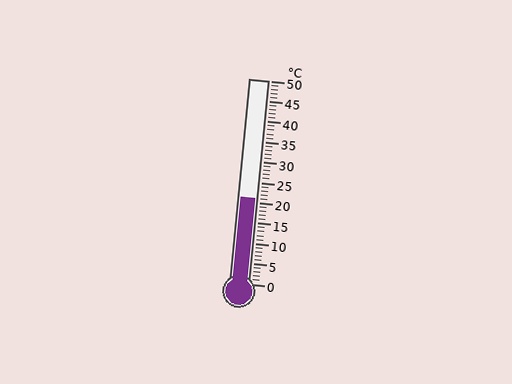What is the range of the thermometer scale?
The thermometer scale ranges from 0°C to 50°C.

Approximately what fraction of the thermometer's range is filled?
The thermometer is filled to approximately 40% of its range.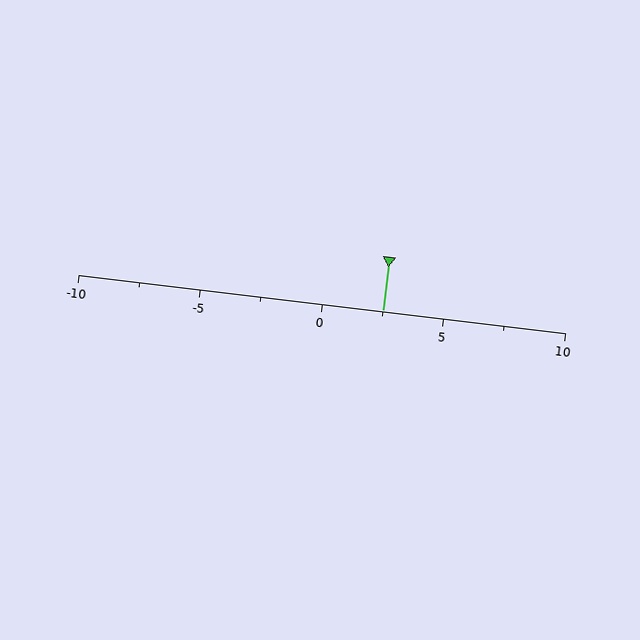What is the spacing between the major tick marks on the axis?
The major ticks are spaced 5 apart.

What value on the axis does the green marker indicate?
The marker indicates approximately 2.5.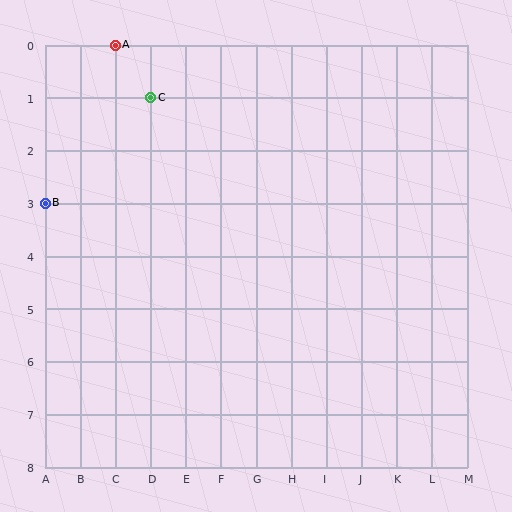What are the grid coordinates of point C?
Point C is at grid coordinates (D, 1).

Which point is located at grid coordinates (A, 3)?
Point B is at (A, 3).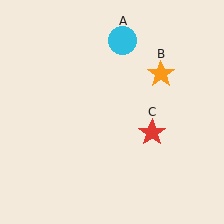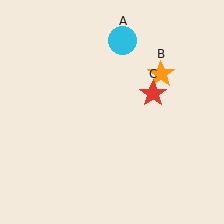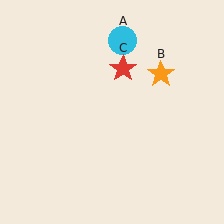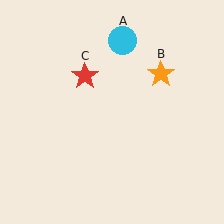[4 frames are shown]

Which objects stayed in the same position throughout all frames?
Cyan circle (object A) and orange star (object B) remained stationary.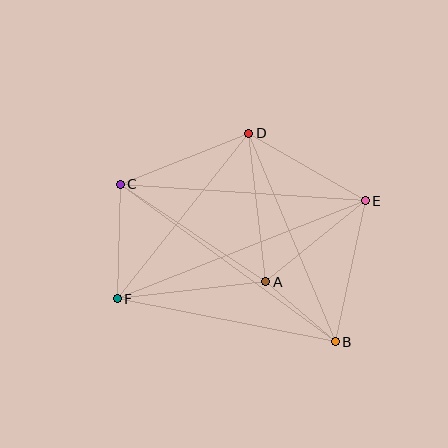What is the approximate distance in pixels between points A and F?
The distance between A and F is approximately 149 pixels.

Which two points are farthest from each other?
Points E and F are farthest from each other.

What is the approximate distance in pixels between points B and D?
The distance between B and D is approximately 226 pixels.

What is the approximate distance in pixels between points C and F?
The distance between C and F is approximately 115 pixels.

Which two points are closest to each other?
Points A and B are closest to each other.